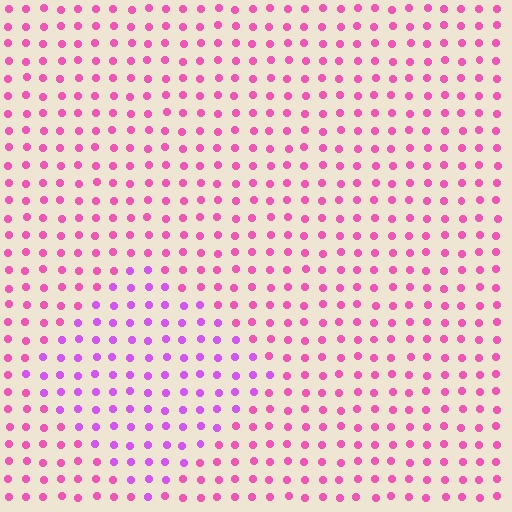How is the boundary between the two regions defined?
The boundary is defined purely by a slight shift in hue (about 34 degrees). Spacing, size, and orientation are identical on both sides.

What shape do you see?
I see a diamond.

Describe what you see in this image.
The image is filled with small pink elements in a uniform arrangement. A diamond-shaped region is visible where the elements are tinted to a slightly different hue, forming a subtle color boundary.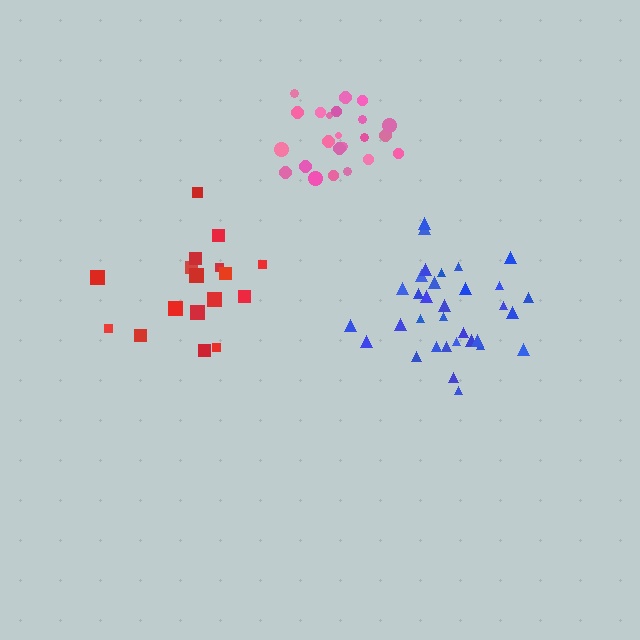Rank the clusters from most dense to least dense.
blue, pink, red.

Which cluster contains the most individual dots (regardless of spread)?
Blue (33).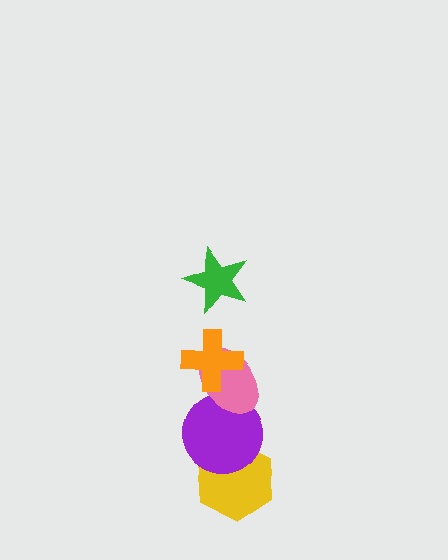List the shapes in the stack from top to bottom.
From top to bottom: the green star, the orange cross, the pink ellipse, the purple circle, the yellow hexagon.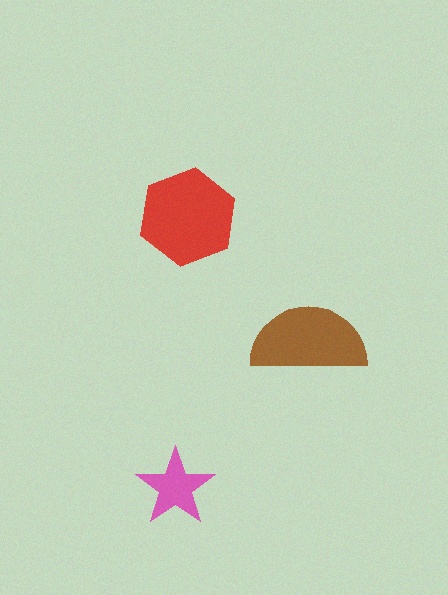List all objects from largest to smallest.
The red hexagon, the brown semicircle, the pink star.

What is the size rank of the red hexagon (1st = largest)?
1st.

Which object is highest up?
The red hexagon is topmost.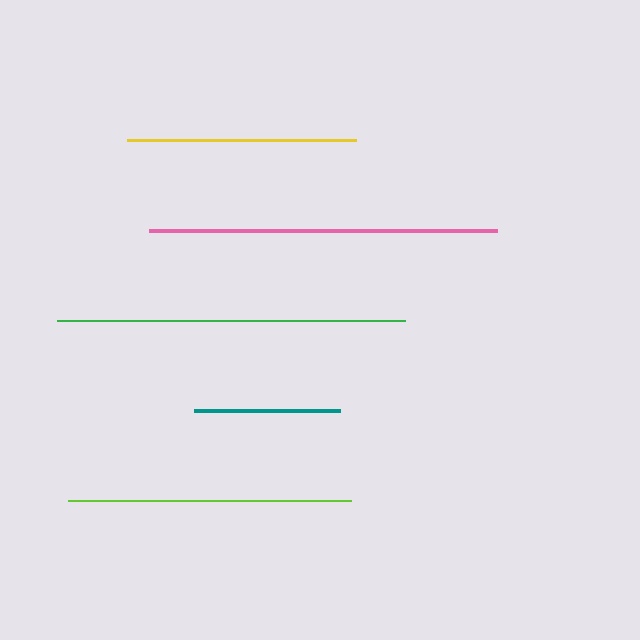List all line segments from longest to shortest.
From longest to shortest: pink, green, lime, yellow, teal.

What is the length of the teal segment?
The teal segment is approximately 146 pixels long.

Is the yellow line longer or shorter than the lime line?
The lime line is longer than the yellow line.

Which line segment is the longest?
The pink line is the longest at approximately 349 pixels.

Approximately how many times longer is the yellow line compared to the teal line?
The yellow line is approximately 1.6 times the length of the teal line.